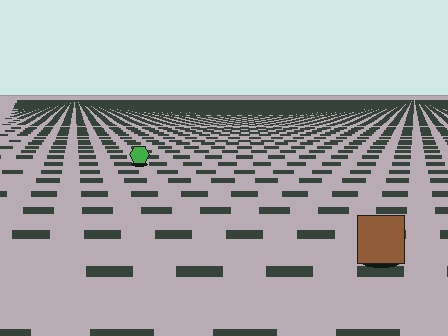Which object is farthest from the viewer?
The green hexagon is farthest from the viewer. It appears smaller and the ground texture around it is denser.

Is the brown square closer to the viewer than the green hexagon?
Yes. The brown square is closer — you can tell from the texture gradient: the ground texture is coarser near it.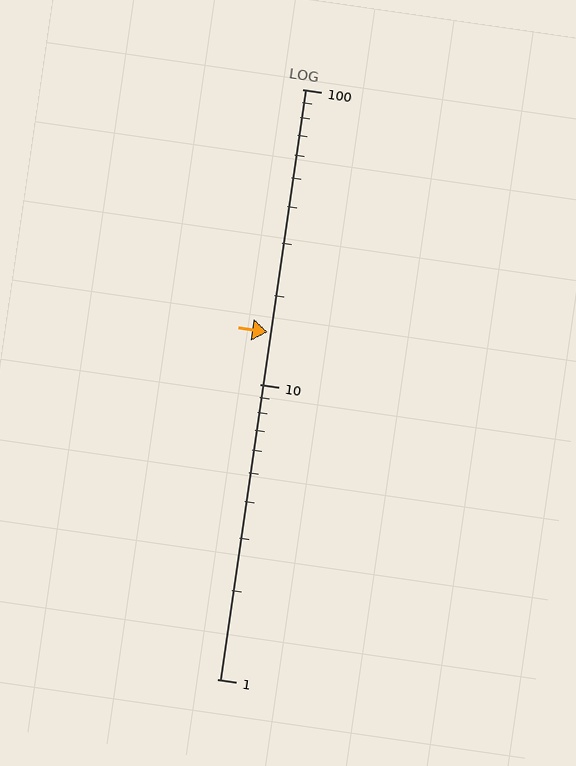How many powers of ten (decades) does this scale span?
The scale spans 2 decades, from 1 to 100.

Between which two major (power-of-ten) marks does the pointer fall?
The pointer is between 10 and 100.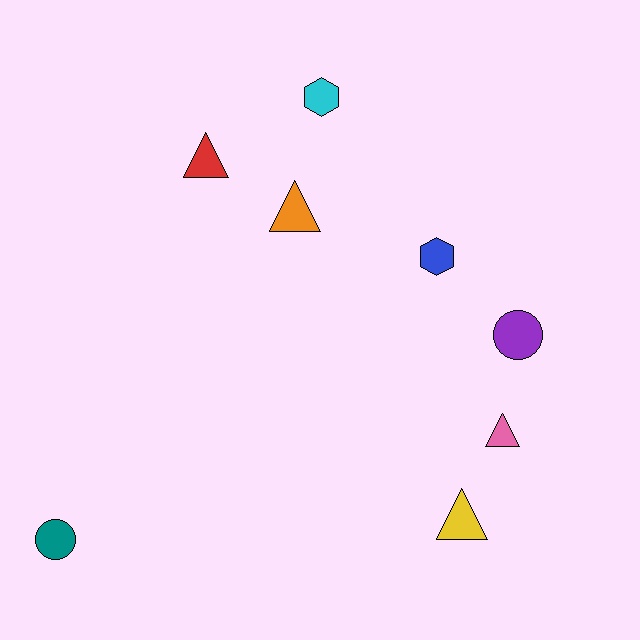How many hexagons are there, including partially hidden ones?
There are 2 hexagons.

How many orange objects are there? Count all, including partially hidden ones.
There is 1 orange object.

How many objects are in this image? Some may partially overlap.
There are 8 objects.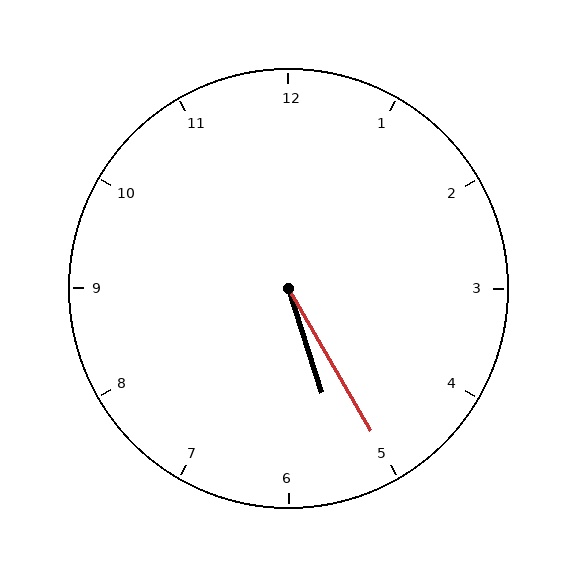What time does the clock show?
5:25.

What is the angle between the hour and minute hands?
Approximately 12 degrees.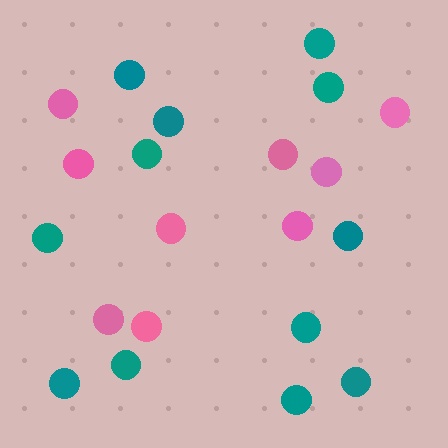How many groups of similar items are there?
There are 2 groups: one group of pink circles (9) and one group of teal circles (12).